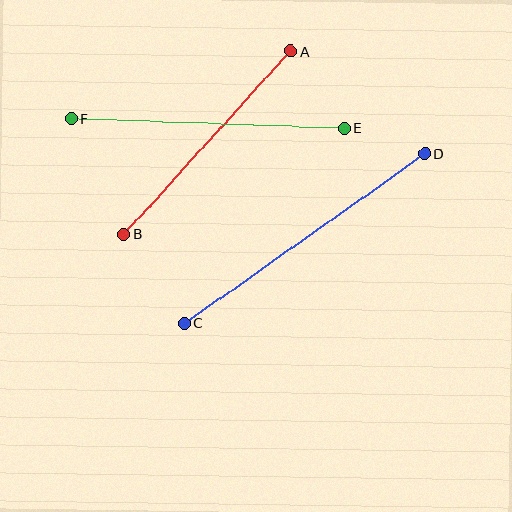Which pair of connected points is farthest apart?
Points C and D are farthest apart.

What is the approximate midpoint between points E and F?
The midpoint is at approximately (208, 123) pixels.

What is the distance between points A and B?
The distance is approximately 248 pixels.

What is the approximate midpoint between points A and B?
The midpoint is at approximately (207, 143) pixels.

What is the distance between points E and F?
The distance is approximately 273 pixels.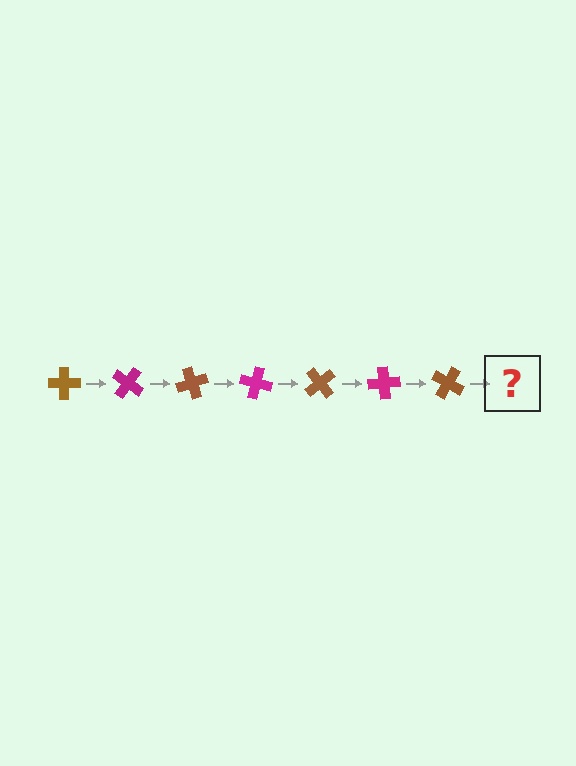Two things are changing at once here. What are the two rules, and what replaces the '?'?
The two rules are that it rotates 35 degrees each step and the color cycles through brown and magenta. The '?' should be a magenta cross, rotated 245 degrees from the start.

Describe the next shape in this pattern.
It should be a magenta cross, rotated 245 degrees from the start.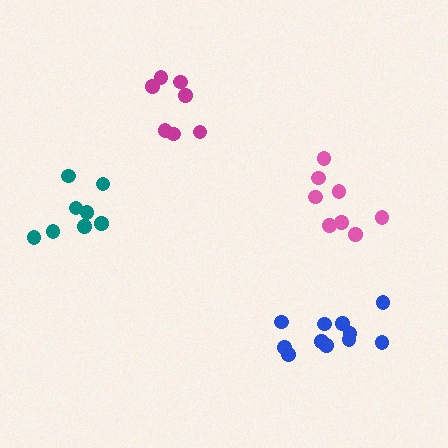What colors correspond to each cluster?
The clusters are colored: pink, teal, magenta, blue.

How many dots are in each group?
Group 1: 8 dots, Group 2: 8 dots, Group 3: 7 dots, Group 4: 11 dots (34 total).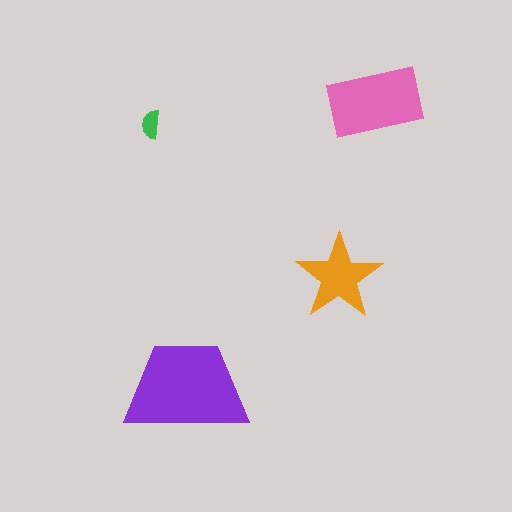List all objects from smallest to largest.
The green semicircle, the orange star, the pink rectangle, the purple trapezoid.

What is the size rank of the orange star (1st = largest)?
3rd.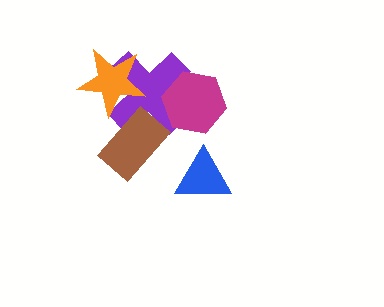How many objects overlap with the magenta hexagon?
1 object overlaps with the magenta hexagon.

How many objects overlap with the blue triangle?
0 objects overlap with the blue triangle.